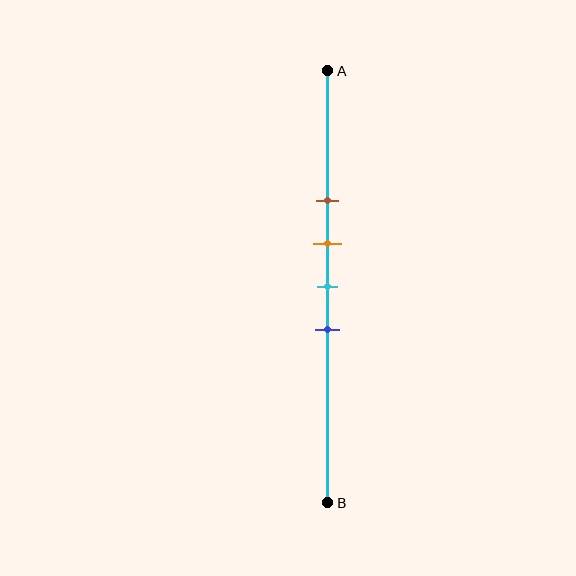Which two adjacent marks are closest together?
The orange and cyan marks are the closest adjacent pair.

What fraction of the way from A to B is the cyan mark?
The cyan mark is approximately 50% (0.5) of the way from A to B.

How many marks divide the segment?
There are 4 marks dividing the segment.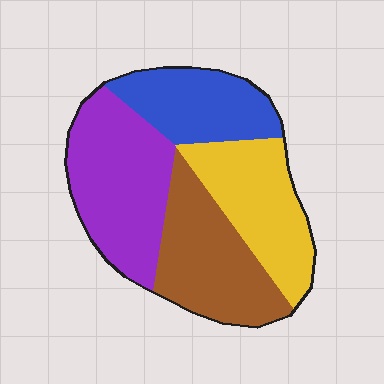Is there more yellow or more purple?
Purple.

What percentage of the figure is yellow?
Yellow takes up about one quarter (1/4) of the figure.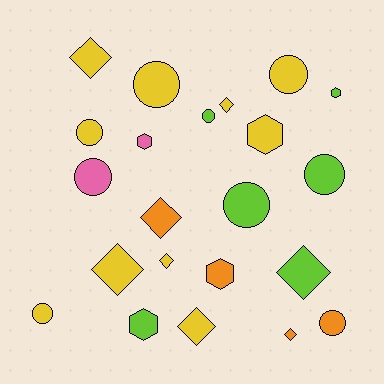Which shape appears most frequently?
Circle, with 9 objects.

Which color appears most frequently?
Yellow, with 10 objects.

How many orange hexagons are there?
There is 1 orange hexagon.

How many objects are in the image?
There are 22 objects.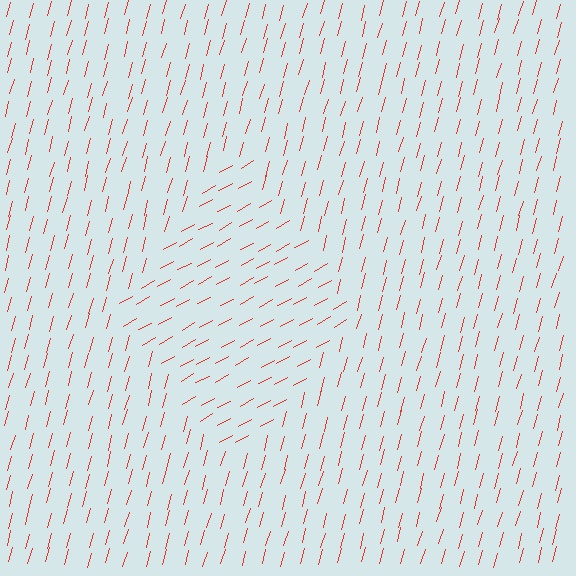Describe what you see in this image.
The image is filled with small red line segments. A diamond region in the image has lines oriented differently from the surrounding lines, creating a visible texture boundary.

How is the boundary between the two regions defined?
The boundary is defined purely by a change in line orientation (approximately 45 degrees difference). All lines are the same color and thickness.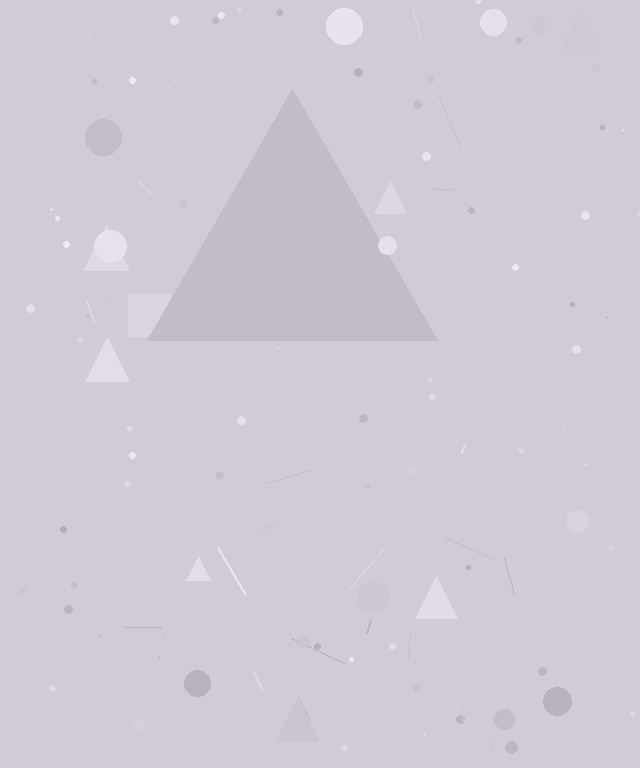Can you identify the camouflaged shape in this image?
The camouflaged shape is a triangle.